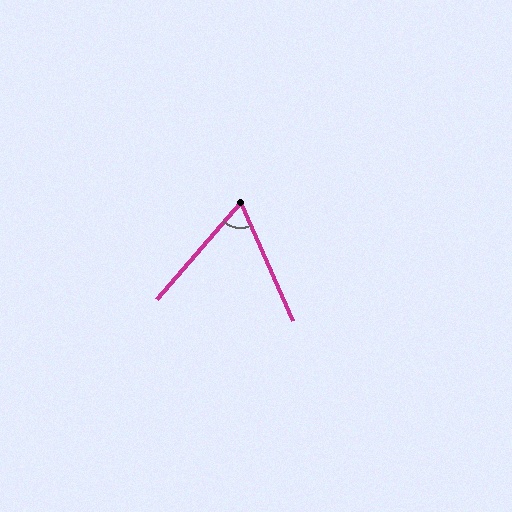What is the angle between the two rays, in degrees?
Approximately 65 degrees.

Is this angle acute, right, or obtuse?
It is acute.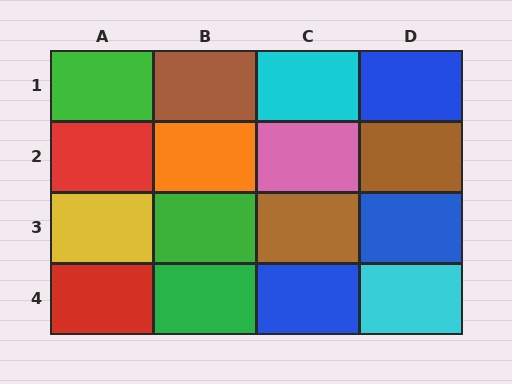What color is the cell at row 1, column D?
Blue.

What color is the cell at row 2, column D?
Brown.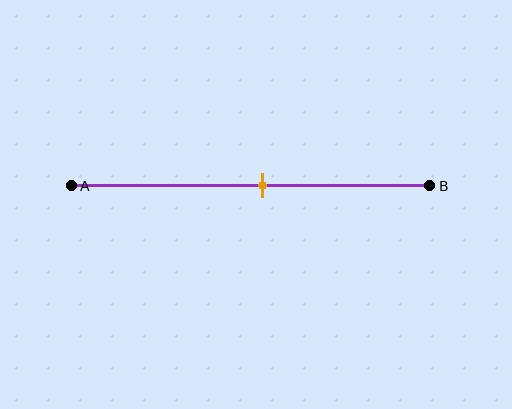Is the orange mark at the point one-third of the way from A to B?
No, the mark is at about 55% from A, not at the 33% one-third point.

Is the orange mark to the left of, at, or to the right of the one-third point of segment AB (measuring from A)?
The orange mark is to the right of the one-third point of segment AB.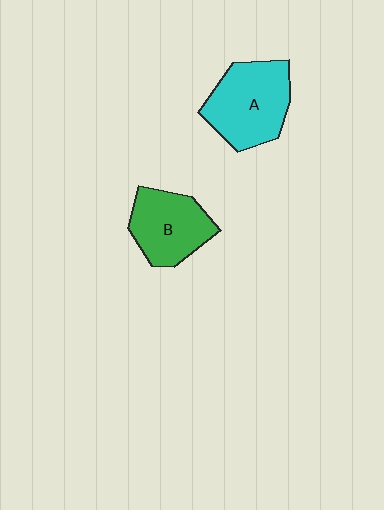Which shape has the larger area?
Shape A (cyan).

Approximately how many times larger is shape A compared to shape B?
Approximately 1.2 times.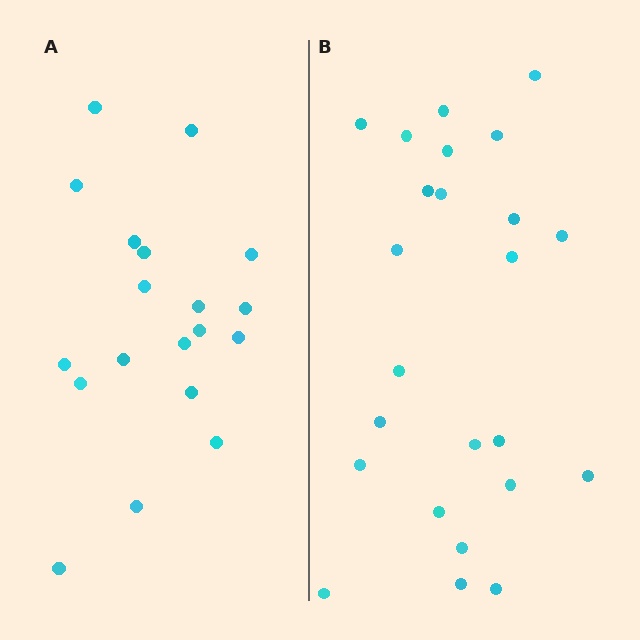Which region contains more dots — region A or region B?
Region B (the right region) has more dots.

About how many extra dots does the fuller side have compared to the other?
Region B has about 5 more dots than region A.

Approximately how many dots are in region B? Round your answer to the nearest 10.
About 20 dots. (The exact count is 24, which rounds to 20.)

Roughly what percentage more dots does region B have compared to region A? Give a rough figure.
About 25% more.